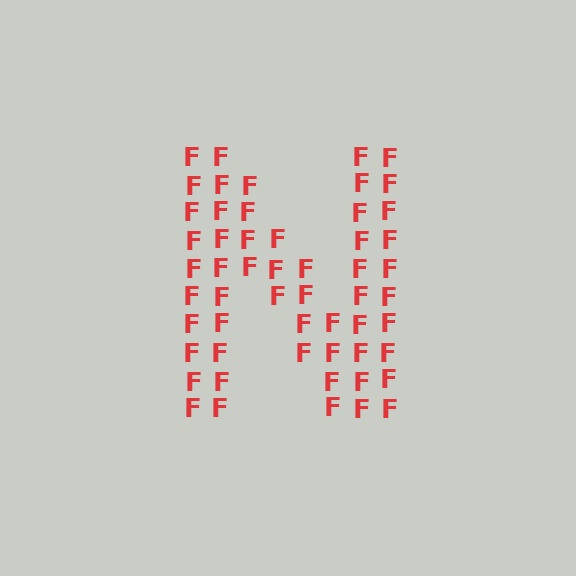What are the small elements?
The small elements are letter F's.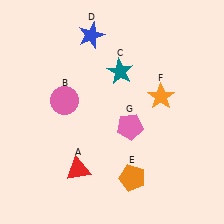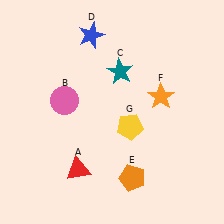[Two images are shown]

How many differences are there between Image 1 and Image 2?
There is 1 difference between the two images.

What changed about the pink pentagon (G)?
In Image 1, G is pink. In Image 2, it changed to yellow.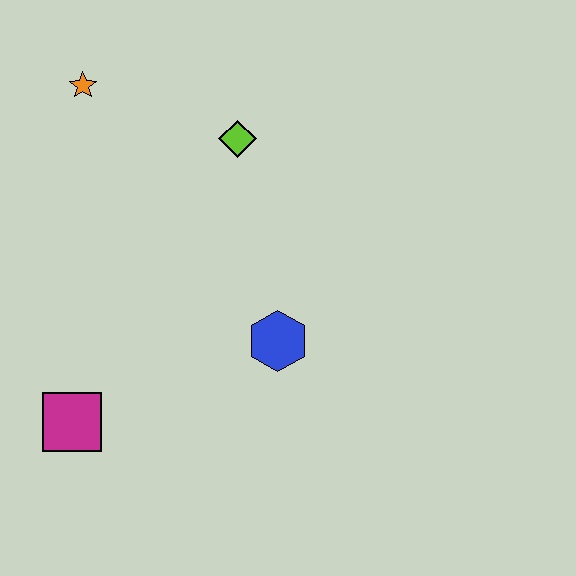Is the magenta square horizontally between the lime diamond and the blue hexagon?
No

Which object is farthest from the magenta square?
The orange star is farthest from the magenta square.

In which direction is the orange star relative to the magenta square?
The orange star is above the magenta square.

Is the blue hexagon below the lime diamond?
Yes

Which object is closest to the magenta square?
The blue hexagon is closest to the magenta square.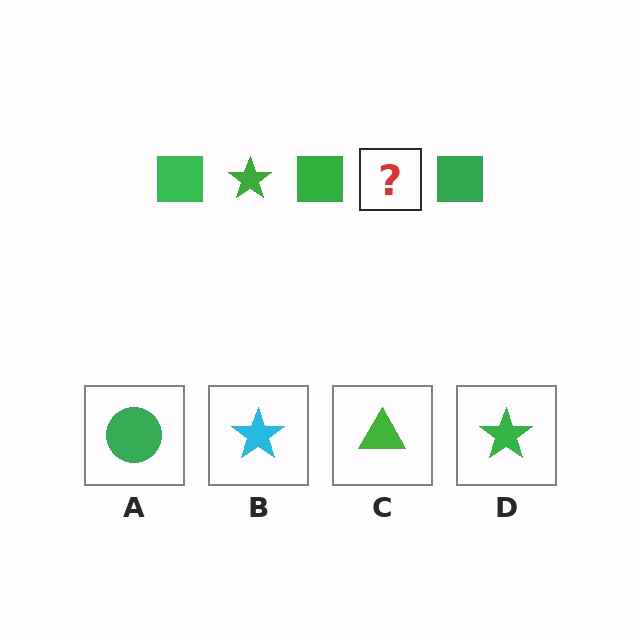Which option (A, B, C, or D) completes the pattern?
D.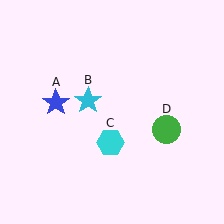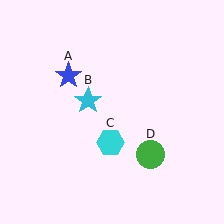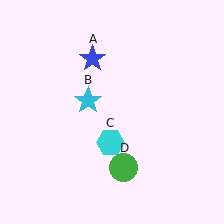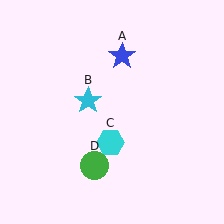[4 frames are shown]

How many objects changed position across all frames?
2 objects changed position: blue star (object A), green circle (object D).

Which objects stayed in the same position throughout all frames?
Cyan star (object B) and cyan hexagon (object C) remained stationary.